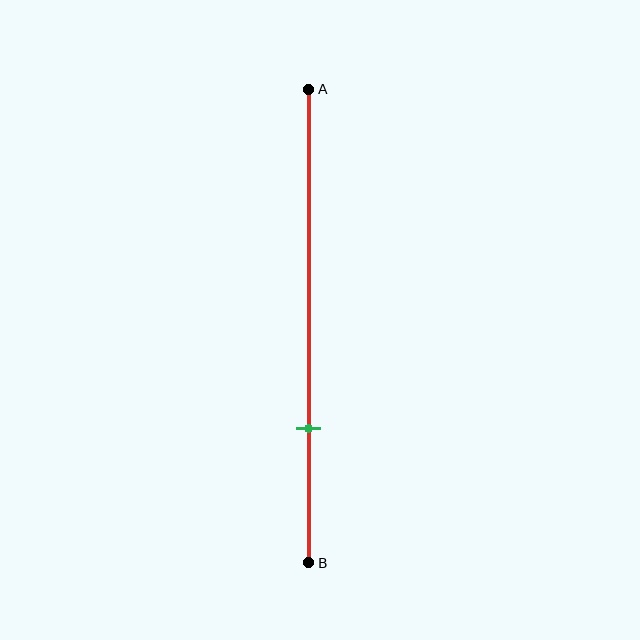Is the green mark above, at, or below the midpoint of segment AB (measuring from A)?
The green mark is below the midpoint of segment AB.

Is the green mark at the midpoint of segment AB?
No, the mark is at about 70% from A, not at the 50% midpoint.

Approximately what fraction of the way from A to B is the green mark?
The green mark is approximately 70% of the way from A to B.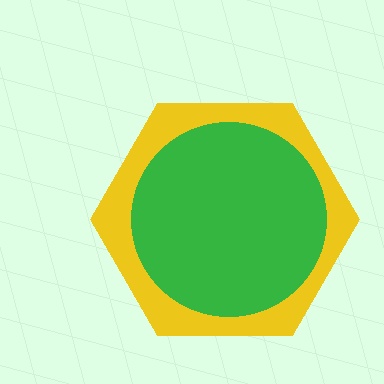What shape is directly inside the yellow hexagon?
The green circle.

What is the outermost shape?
The yellow hexagon.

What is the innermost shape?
The green circle.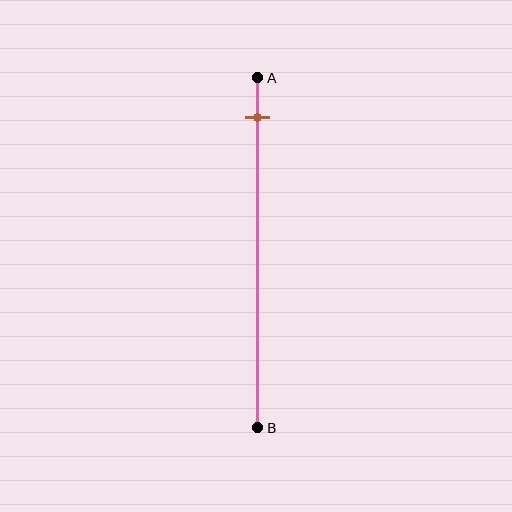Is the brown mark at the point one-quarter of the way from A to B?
No, the mark is at about 10% from A, not at the 25% one-quarter point.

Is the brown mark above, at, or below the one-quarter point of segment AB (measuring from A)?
The brown mark is above the one-quarter point of segment AB.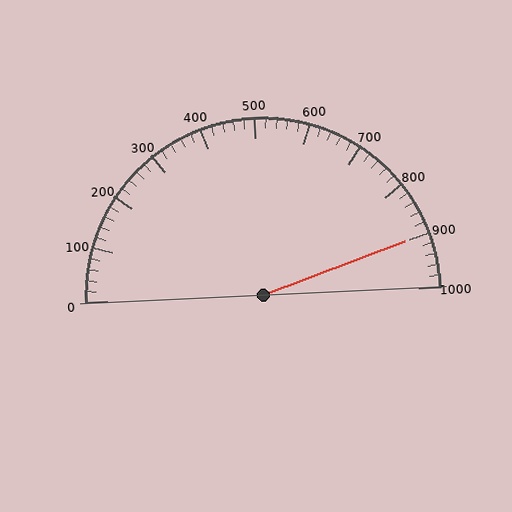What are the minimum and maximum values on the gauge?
The gauge ranges from 0 to 1000.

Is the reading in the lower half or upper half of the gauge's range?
The reading is in the upper half of the range (0 to 1000).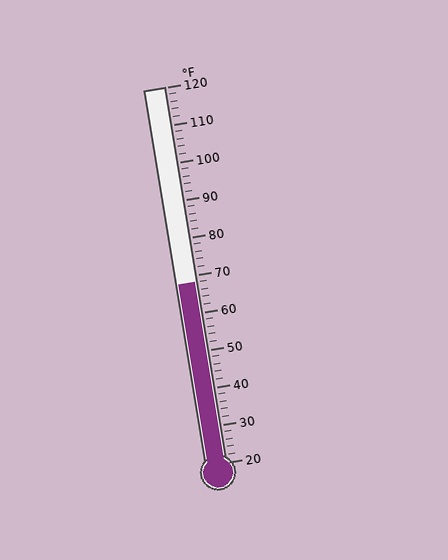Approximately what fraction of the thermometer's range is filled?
The thermometer is filled to approximately 50% of its range.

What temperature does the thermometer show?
The thermometer shows approximately 68°F.